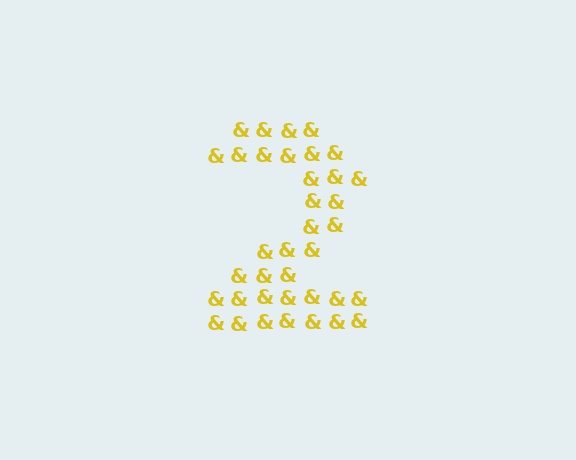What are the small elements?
The small elements are ampersands.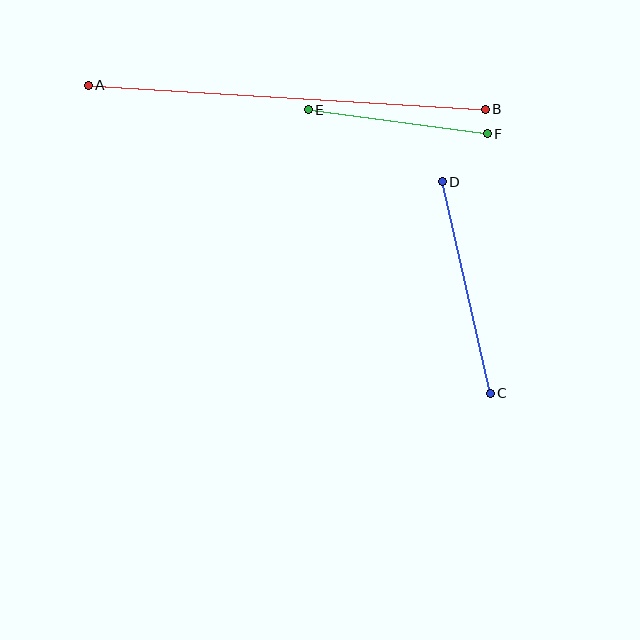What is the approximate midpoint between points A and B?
The midpoint is at approximately (287, 97) pixels.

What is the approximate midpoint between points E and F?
The midpoint is at approximately (398, 122) pixels.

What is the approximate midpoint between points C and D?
The midpoint is at approximately (466, 288) pixels.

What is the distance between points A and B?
The distance is approximately 398 pixels.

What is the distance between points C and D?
The distance is approximately 217 pixels.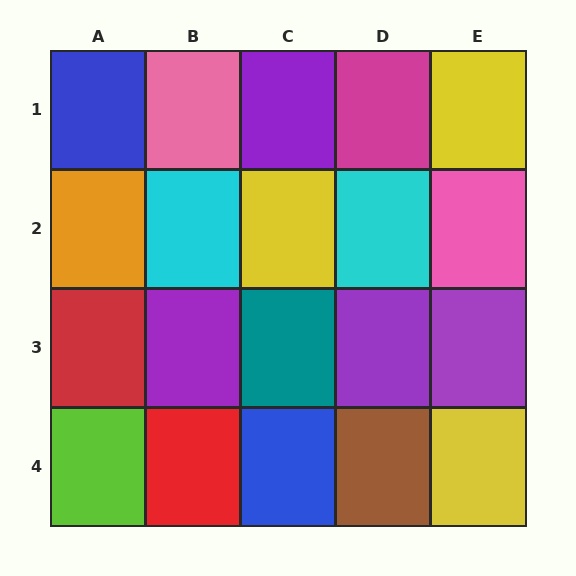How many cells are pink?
2 cells are pink.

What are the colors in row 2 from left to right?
Orange, cyan, yellow, cyan, pink.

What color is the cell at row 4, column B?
Red.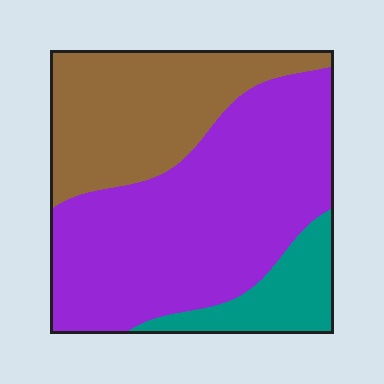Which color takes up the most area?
Purple, at roughly 55%.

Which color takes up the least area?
Teal, at roughly 15%.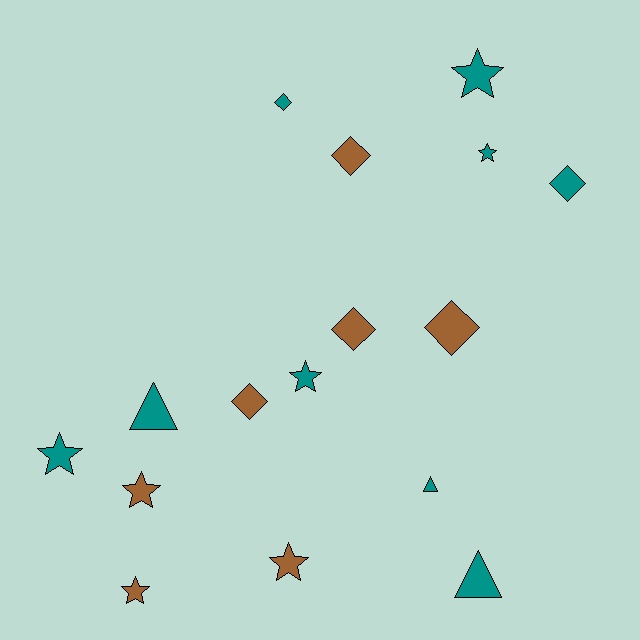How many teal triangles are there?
There are 3 teal triangles.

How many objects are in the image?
There are 16 objects.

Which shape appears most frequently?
Star, with 7 objects.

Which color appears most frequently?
Teal, with 9 objects.